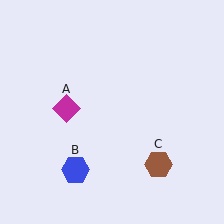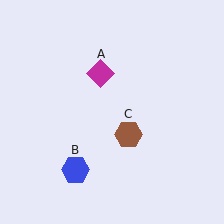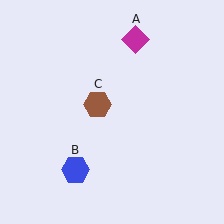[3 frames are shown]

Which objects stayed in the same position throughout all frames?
Blue hexagon (object B) remained stationary.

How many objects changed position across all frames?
2 objects changed position: magenta diamond (object A), brown hexagon (object C).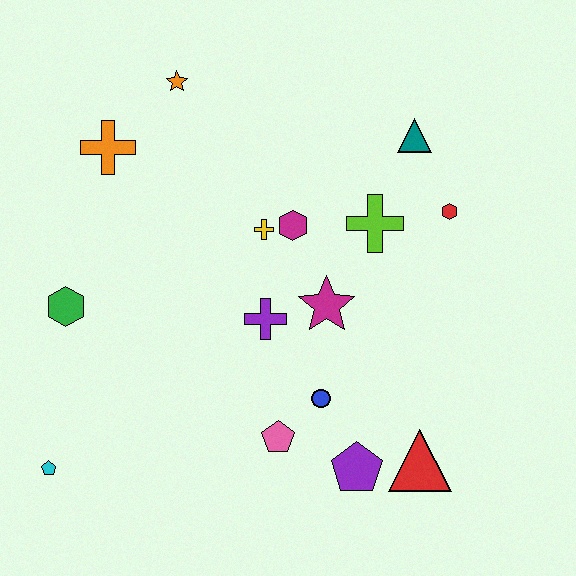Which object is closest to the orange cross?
The orange star is closest to the orange cross.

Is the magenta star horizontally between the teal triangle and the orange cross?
Yes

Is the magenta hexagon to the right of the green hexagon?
Yes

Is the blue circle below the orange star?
Yes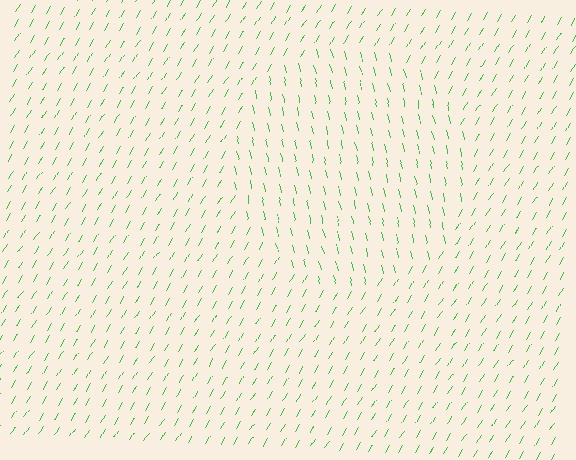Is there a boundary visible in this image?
Yes, there is a texture boundary formed by a change in line orientation.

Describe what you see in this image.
The image is filled with small green line segments. A circle region in the image has lines oriented differently from the surrounding lines, creating a visible texture boundary.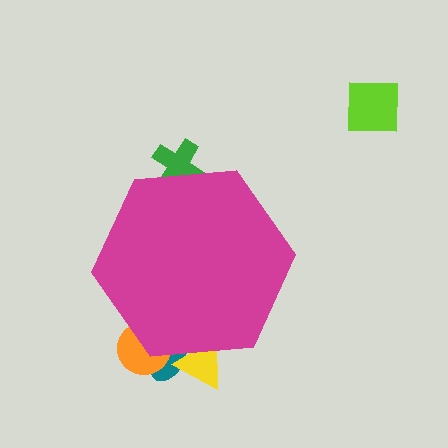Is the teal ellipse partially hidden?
Yes, the teal ellipse is partially hidden behind the magenta hexagon.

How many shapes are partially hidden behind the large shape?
4 shapes are partially hidden.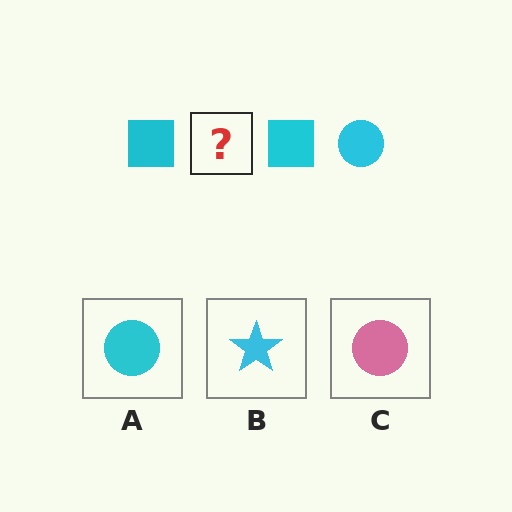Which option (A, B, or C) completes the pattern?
A.